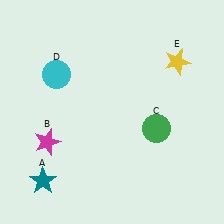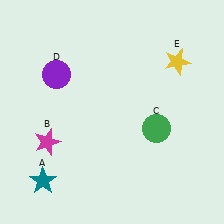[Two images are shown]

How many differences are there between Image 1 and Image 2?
There is 1 difference between the two images.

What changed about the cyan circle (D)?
In Image 1, D is cyan. In Image 2, it changed to purple.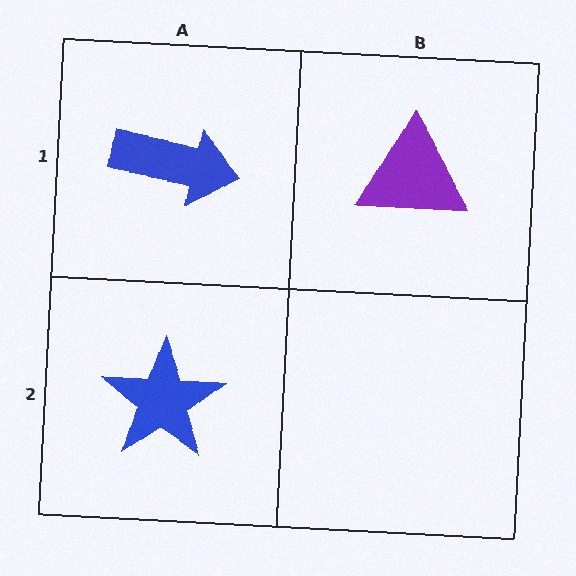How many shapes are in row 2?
1 shape.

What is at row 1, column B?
A purple triangle.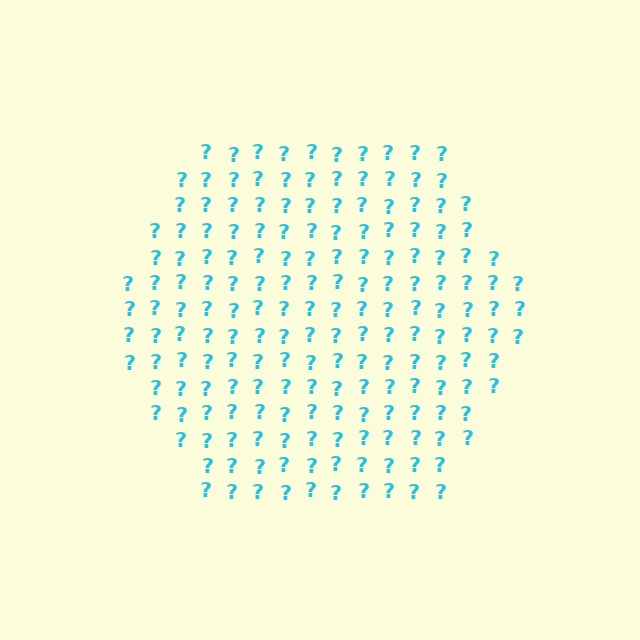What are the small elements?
The small elements are question marks.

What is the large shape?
The large shape is a hexagon.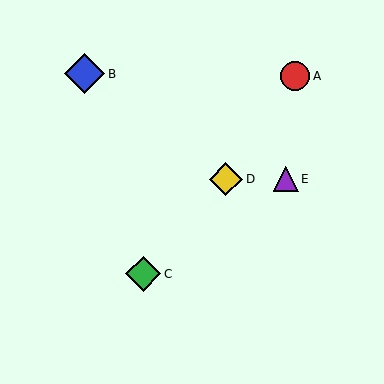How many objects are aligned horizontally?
2 objects (D, E) are aligned horizontally.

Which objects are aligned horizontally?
Objects D, E are aligned horizontally.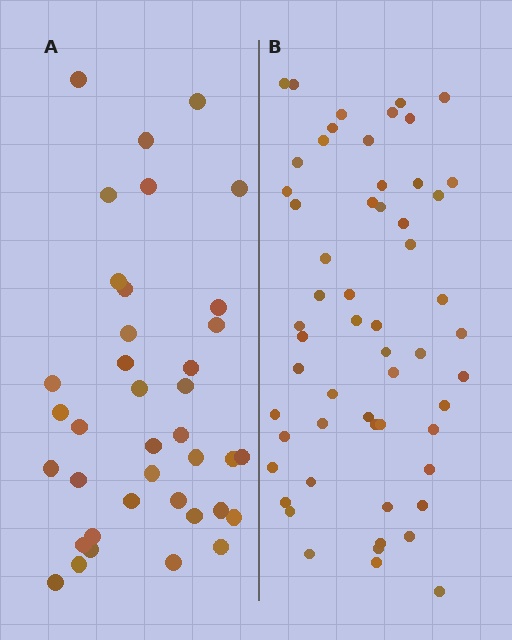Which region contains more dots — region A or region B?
Region B (the right region) has more dots.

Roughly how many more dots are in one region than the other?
Region B has approximately 20 more dots than region A.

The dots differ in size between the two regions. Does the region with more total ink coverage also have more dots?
No. Region A has more total ink coverage because its dots are larger, but region B actually contains more individual dots. Total area can be misleading — the number of items is what matters here.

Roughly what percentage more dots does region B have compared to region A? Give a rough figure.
About 50% more.